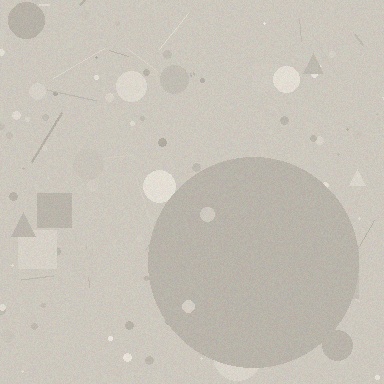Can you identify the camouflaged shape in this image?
The camouflaged shape is a circle.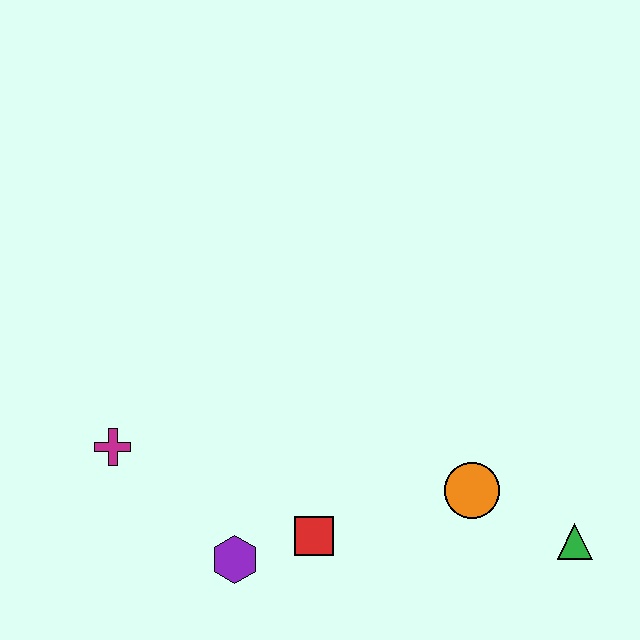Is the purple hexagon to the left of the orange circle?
Yes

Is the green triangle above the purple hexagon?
Yes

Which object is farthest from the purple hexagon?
The green triangle is farthest from the purple hexagon.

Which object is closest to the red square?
The purple hexagon is closest to the red square.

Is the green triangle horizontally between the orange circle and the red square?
No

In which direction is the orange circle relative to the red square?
The orange circle is to the right of the red square.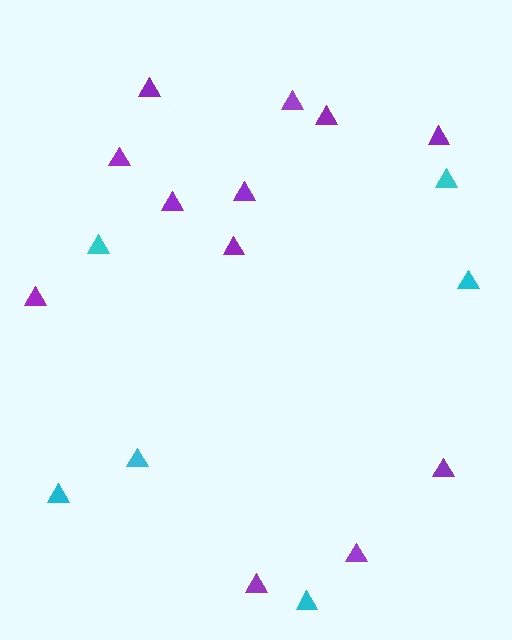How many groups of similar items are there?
There are 2 groups: one group of cyan triangles (6) and one group of purple triangles (12).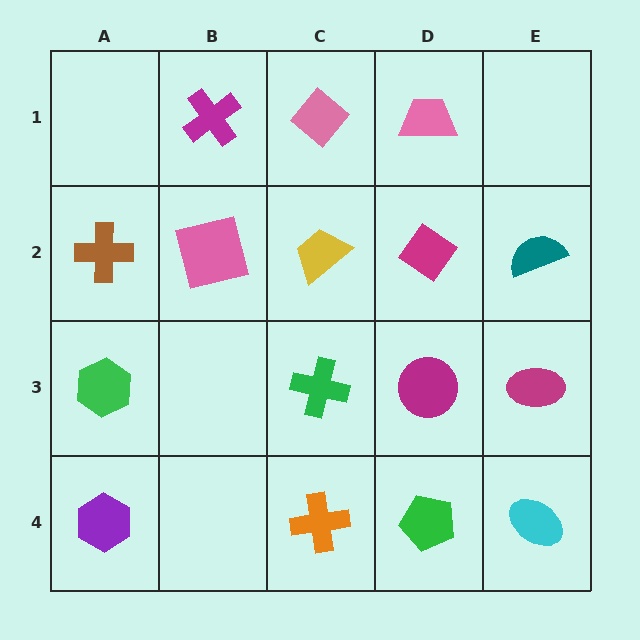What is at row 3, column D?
A magenta circle.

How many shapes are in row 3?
4 shapes.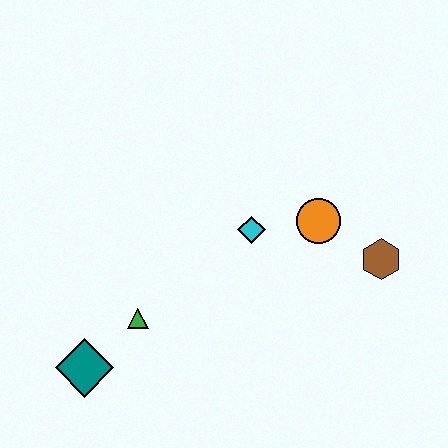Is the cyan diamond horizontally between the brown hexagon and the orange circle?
No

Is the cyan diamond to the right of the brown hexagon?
No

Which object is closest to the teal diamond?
The green triangle is closest to the teal diamond.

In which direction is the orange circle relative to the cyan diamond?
The orange circle is to the right of the cyan diamond.